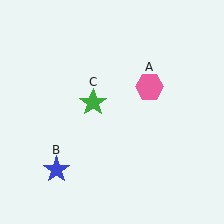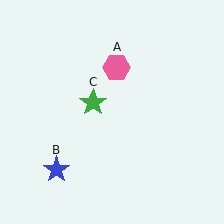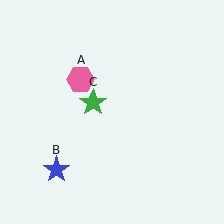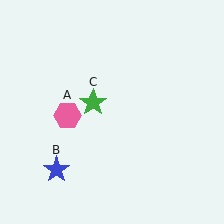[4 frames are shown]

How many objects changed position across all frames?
1 object changed position: pink hexagon (object A).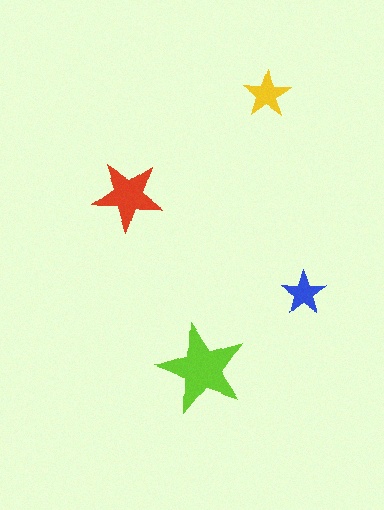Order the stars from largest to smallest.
the lime one, the red one, the yellow one, the blue one.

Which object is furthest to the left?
The red star is leftmost.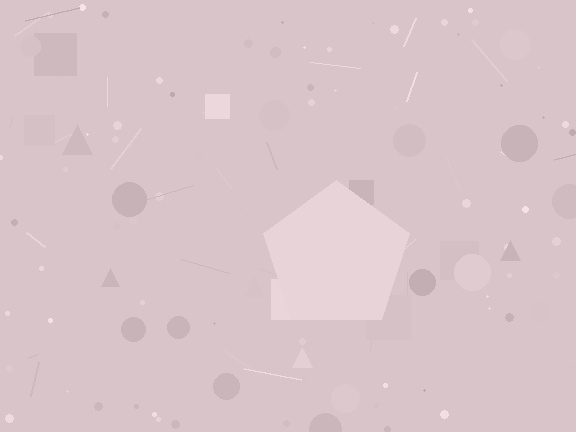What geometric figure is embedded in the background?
A pentagon is embedded in the background.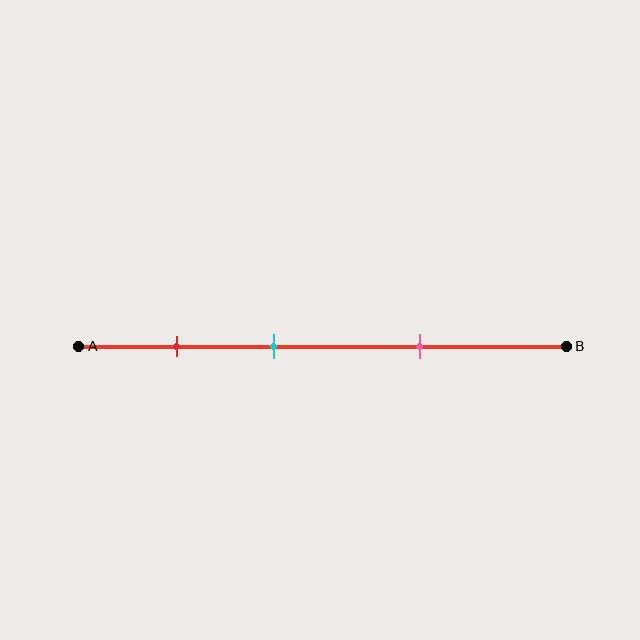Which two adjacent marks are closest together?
The red and cyan marks are the closest adjacent pair.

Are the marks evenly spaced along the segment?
Yes, the marks are approximately evenly spaced.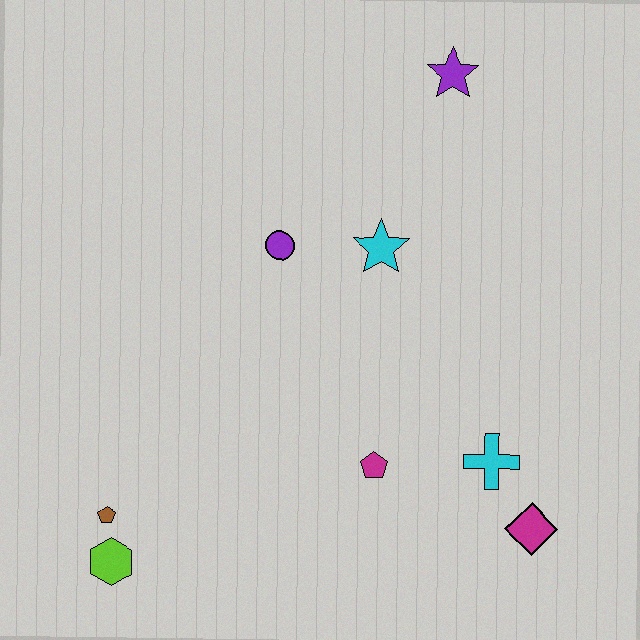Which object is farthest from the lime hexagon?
The purple star is farthest from the lime hexagon.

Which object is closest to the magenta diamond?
The cyan cross is closest to the magenta diamond.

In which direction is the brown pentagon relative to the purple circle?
The brown pentagon is below the purple circle.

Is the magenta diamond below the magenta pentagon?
Yes